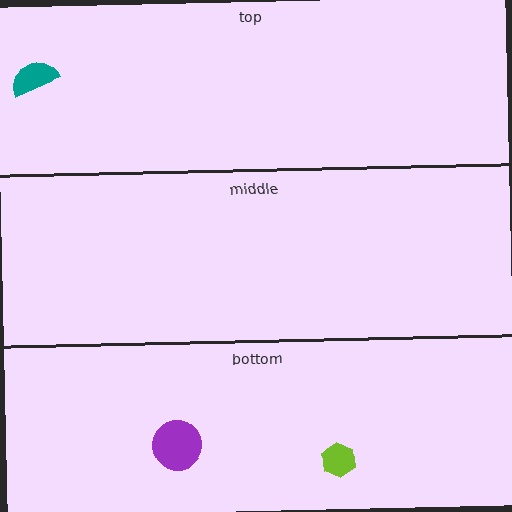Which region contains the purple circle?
The bottom region.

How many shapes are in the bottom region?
2.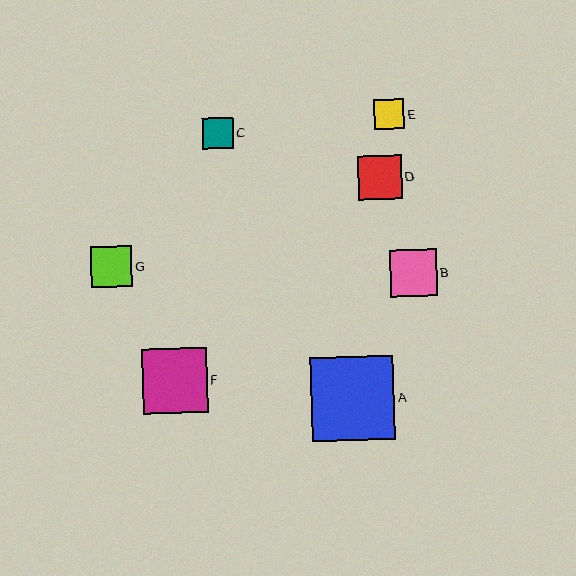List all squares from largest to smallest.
From largest to smallest: A, F, B, D, G, C, E.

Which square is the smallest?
Square E is the smallest with a size of approximately 30 pixels.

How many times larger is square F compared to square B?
Square F is approximately 1.4 times the size of square B.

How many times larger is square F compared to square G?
Square F is approximately 1.6 times the size of square G.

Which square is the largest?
Square A is the largest with a size of approximately 84 pixels.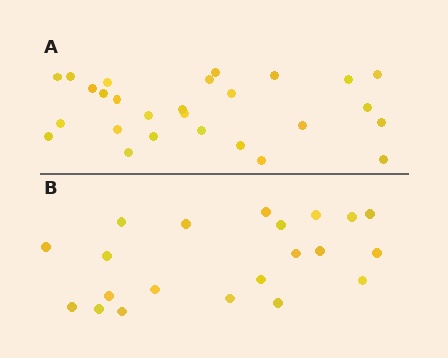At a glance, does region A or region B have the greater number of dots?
Region A (the top region) has more dots.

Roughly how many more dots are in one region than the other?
Region A has about 6 more dots than region B.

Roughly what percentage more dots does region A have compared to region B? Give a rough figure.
About 30% more.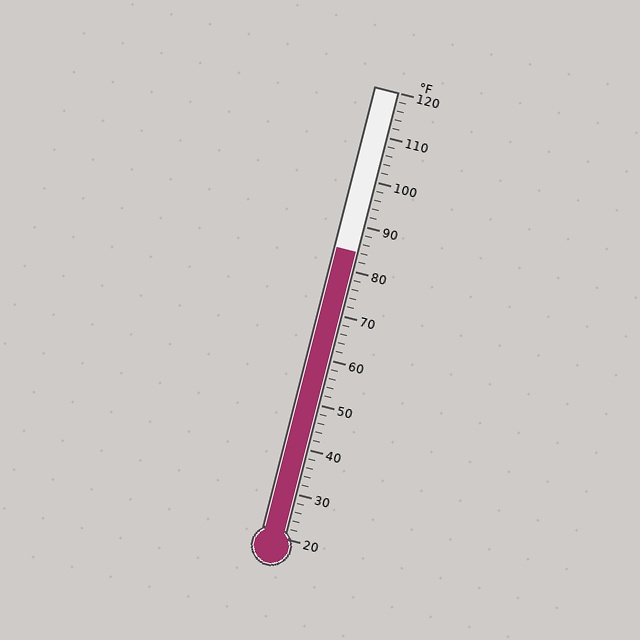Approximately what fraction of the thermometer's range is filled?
The thermometer is filled to approximately 65% of its range.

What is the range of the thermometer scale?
The thermometer scale ranges from 20°F to 120°F.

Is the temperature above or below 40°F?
The temperature is above 40°F.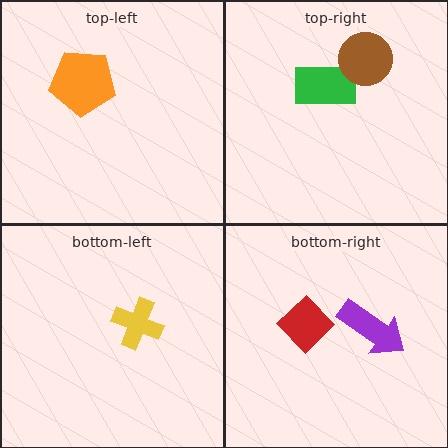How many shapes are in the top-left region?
1.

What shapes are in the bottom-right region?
The purple arrow, the red diamond.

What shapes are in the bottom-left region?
The yellow cross.